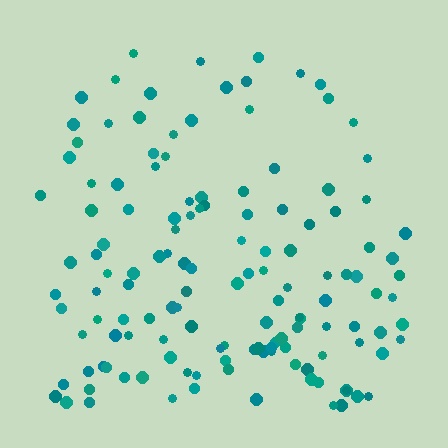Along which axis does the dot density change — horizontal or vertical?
Vertical.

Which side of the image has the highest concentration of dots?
The bottom.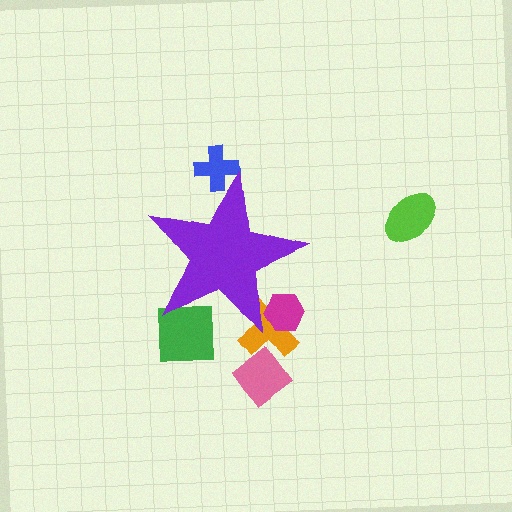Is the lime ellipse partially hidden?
No, the lime ellipse is fully visible.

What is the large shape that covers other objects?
A purple star.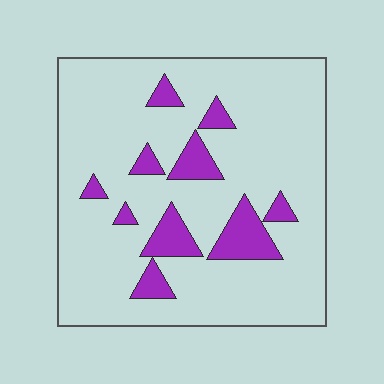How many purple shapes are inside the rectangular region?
10.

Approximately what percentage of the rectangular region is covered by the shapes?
Approximately 15%.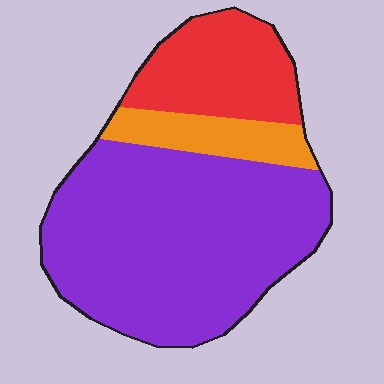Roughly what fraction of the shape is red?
Red takes up about one fifth (1/5) of the shape.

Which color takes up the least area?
Orange, at roughly 10%.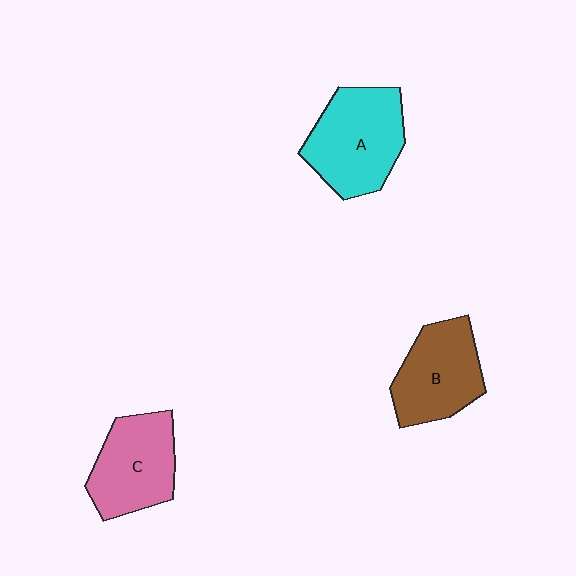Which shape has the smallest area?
Shape B (brown).